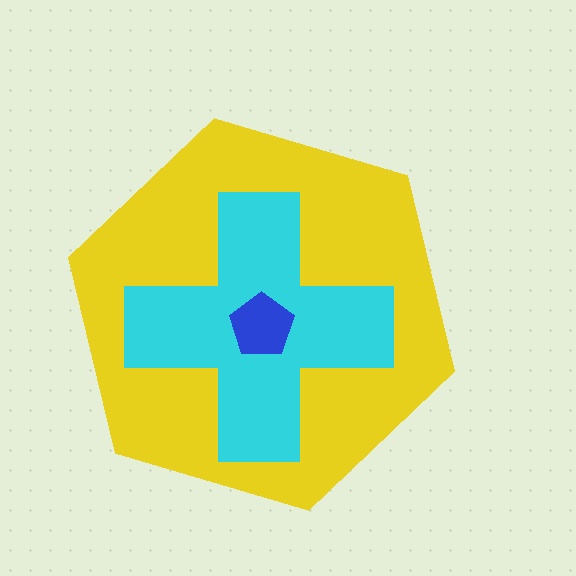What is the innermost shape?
The blue pentagon.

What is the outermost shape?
The yellow hexagon.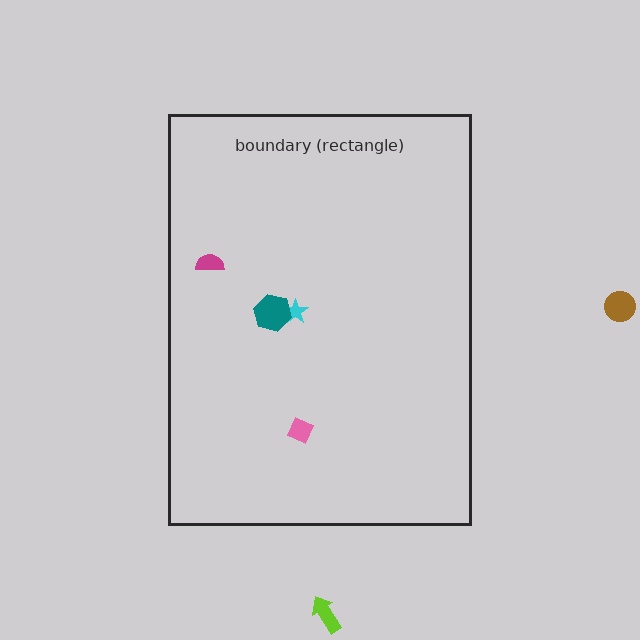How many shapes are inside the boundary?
4 inside, 2 outside.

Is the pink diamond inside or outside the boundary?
Inside.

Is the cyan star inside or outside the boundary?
Inside.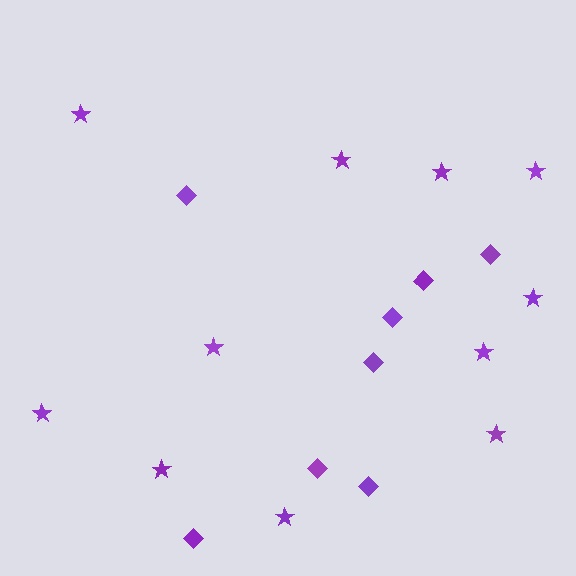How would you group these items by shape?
There are 2 groups: one group of stars (11) and one group of diamonds (8).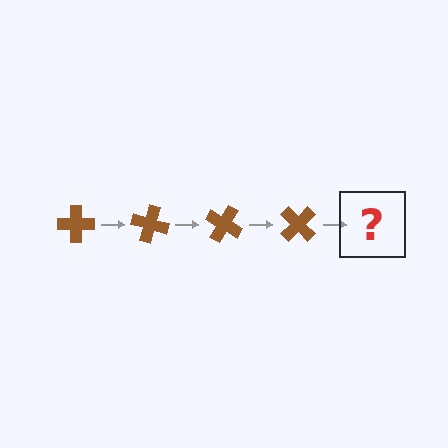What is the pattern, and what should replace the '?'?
The pattern is that the cross rotates 15 degrees each step. The '?' should be a brown cross rotated 60 degrees.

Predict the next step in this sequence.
The next step is a brown cross rotated 60 degrees.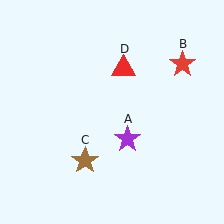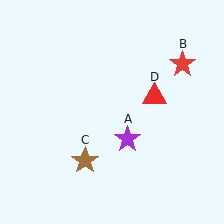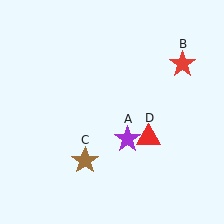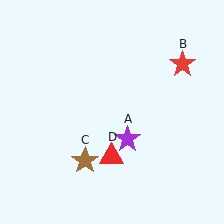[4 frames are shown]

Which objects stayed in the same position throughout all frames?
Purple star (object A) and red star (object B) and brown star (object C) remained stationary.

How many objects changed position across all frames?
1 object changed position: red triangle (object D).